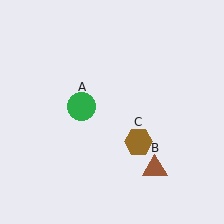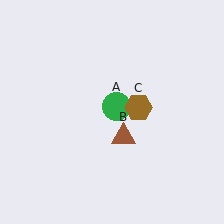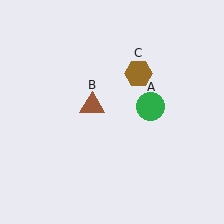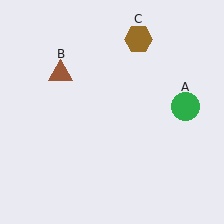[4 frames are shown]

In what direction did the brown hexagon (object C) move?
The brown hexagon (object C) moved up.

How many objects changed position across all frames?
3 objects changed position: green circle (object A), brown triangle (object B), brown hexagon (object C).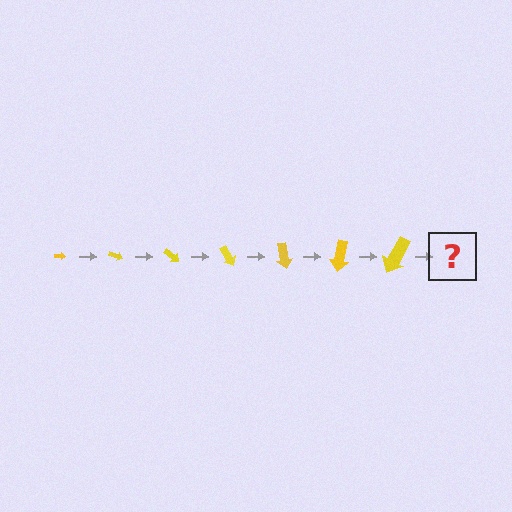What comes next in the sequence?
The next element should be an arrow, larger than the previous one and rotated 140 degrees from the start.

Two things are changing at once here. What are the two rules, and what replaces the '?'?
The two rules are that the arrow grows larger each step and it rotates 20 degrees each step. The '?' should be an arrow, larger than the previous one and rotated 140 degrees from the start.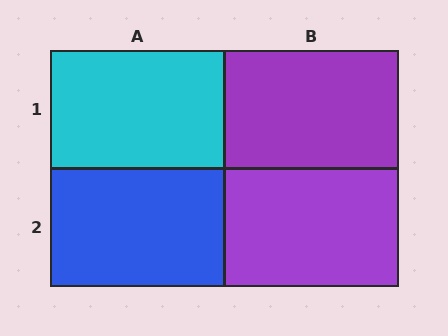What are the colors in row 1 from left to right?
Cyan, purple.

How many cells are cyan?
1 cell is cyan.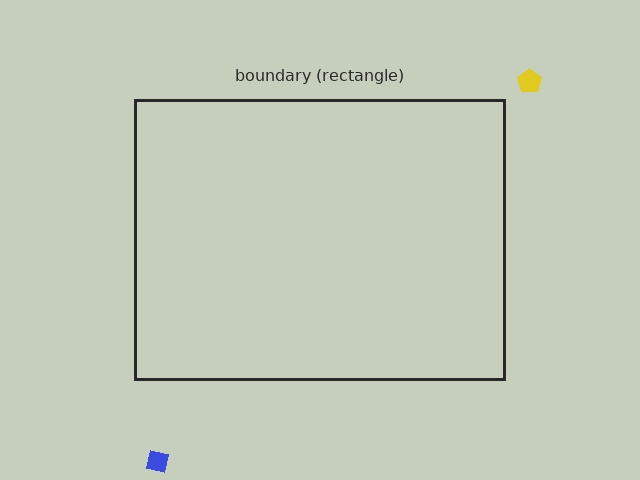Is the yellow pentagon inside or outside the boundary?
Outside.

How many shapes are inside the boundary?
0 inside, 2 outside.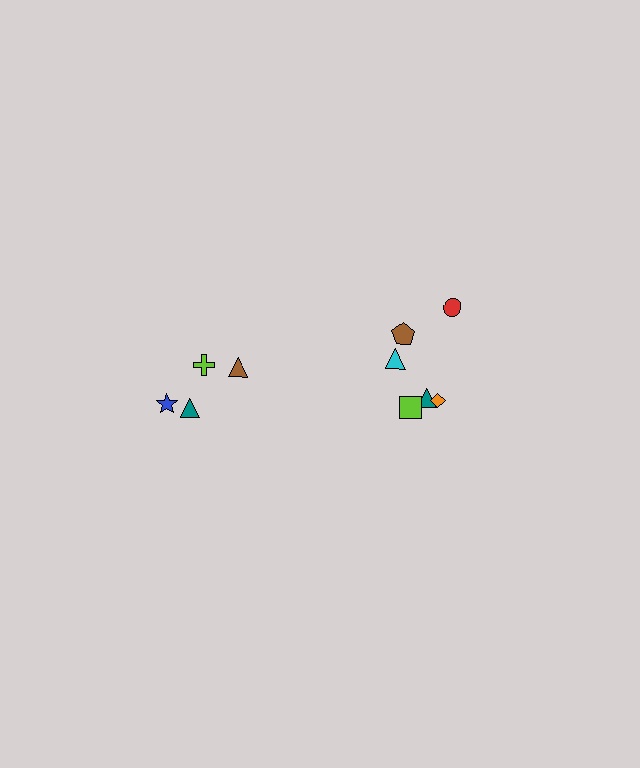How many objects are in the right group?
There are 6 objects.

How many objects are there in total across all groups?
There are 10 objects.